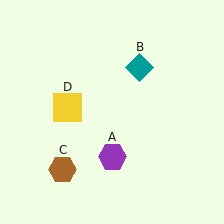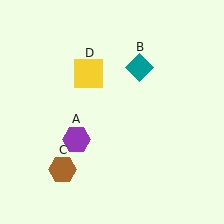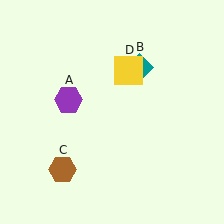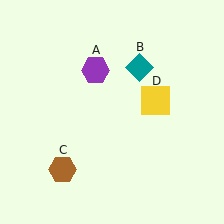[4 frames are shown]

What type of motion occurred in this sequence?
The purple hexagon (object A), yellow square (object D) rotated clockwise around the center of the scene.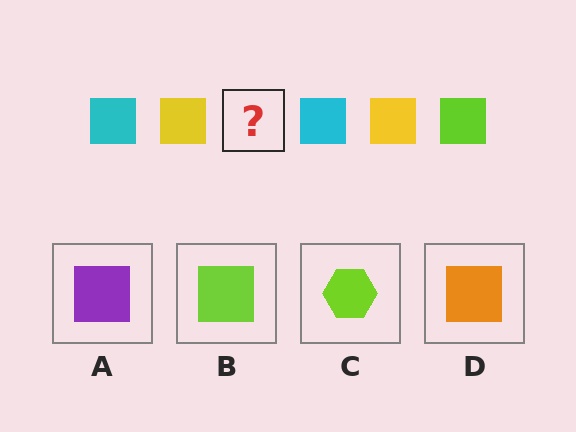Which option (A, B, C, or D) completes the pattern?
B.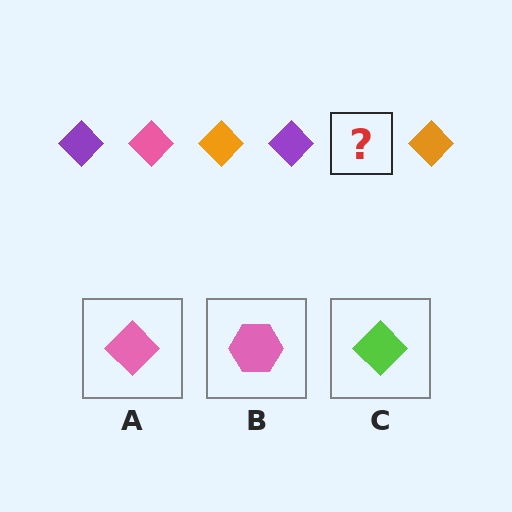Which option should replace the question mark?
Option A.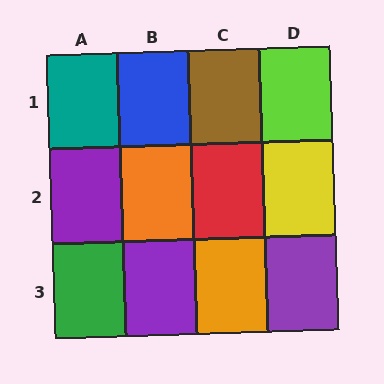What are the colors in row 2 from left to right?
Purple, orange, red, yellow.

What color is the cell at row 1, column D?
Lime.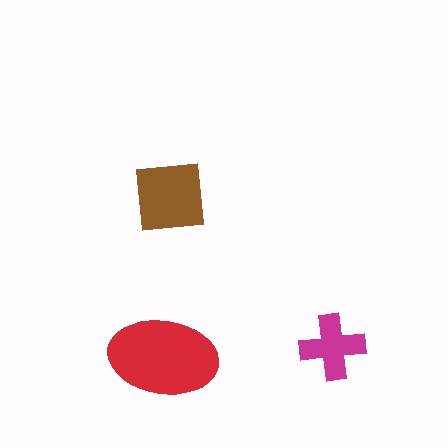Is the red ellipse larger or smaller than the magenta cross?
Larger.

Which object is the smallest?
The magenta cross.